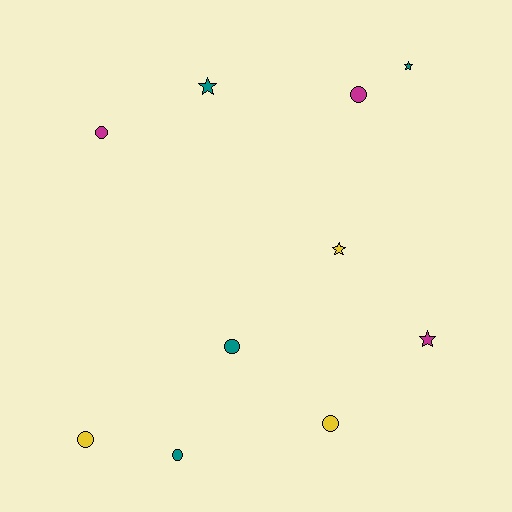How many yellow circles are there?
There are 2 yellow circles.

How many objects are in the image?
There are 10 objects.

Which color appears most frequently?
Teal, with 4 objects.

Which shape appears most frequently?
Circle, with 6 objects.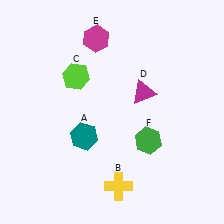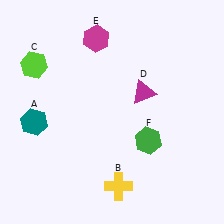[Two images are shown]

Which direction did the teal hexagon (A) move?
The teal hexagon (A) moved left.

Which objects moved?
The objects that moved are: the teal hexagon (A), the lime hexagon (C).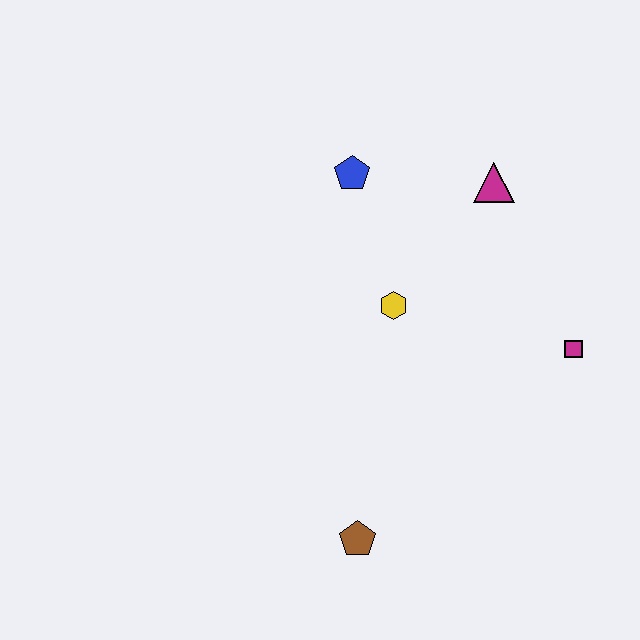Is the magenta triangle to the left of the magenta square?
Yes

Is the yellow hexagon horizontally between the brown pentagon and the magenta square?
Yes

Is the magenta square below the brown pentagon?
No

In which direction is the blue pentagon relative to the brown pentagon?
The blue pentagon is above the brown pentagon.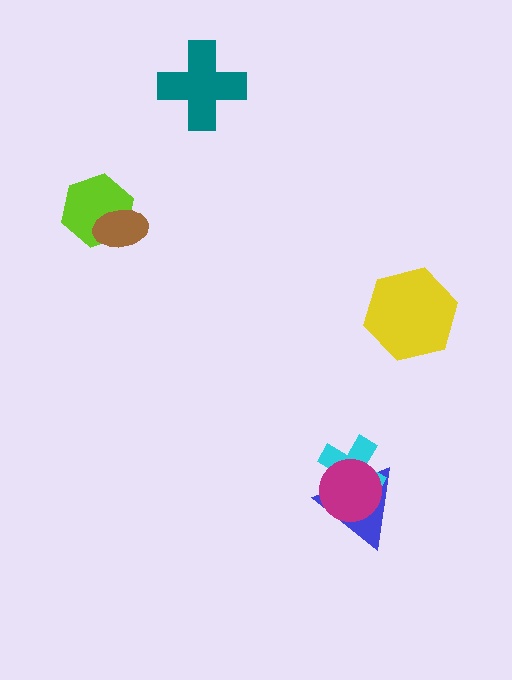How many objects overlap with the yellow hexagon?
0 objects overlap with the yellow hexagon.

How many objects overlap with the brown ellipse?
1 object overlaps with the brown ellipse.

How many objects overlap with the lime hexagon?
1 object overlaps with the lime hexagon.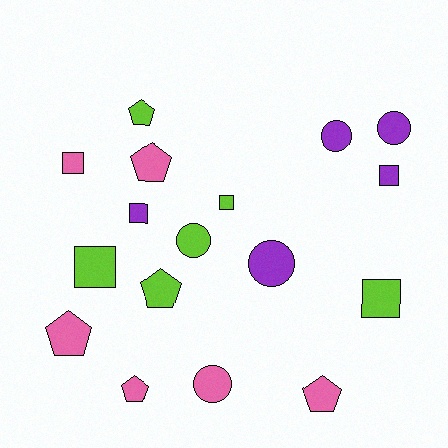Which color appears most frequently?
Lime, with 6 objects.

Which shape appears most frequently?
Square, with 6 objects.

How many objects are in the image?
There are 17 objects.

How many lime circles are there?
There is 1 lime circle.